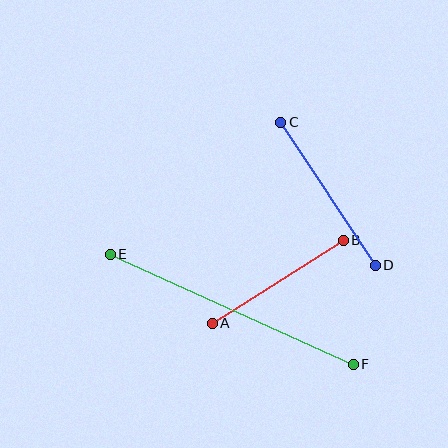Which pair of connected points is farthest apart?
Points E and F are farthest apart.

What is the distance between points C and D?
The distance is approximately 172 pixels.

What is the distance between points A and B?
The distance is approximately 155 pixels.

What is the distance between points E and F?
The distance is approximately 267 pixels.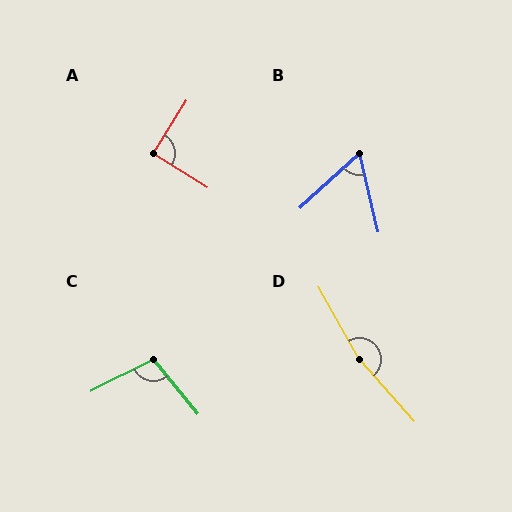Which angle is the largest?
D, at approximately 167 degrees.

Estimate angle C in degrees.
Approximately 102 degrees.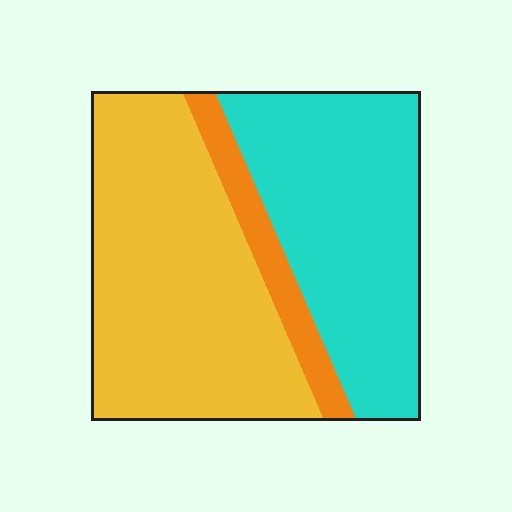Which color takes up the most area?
Yellow, at roughly 50%.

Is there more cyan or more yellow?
Yellow.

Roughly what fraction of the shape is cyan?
Cyan covers around 40% of the shape.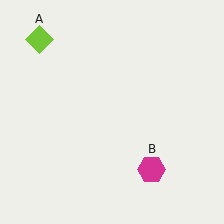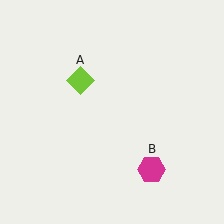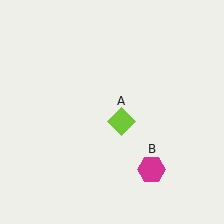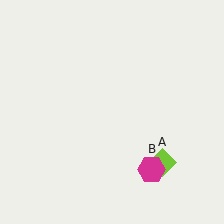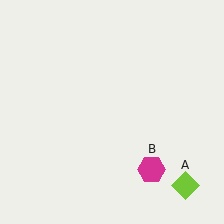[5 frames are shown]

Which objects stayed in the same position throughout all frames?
Magenta hexagon (object B) remained stationary.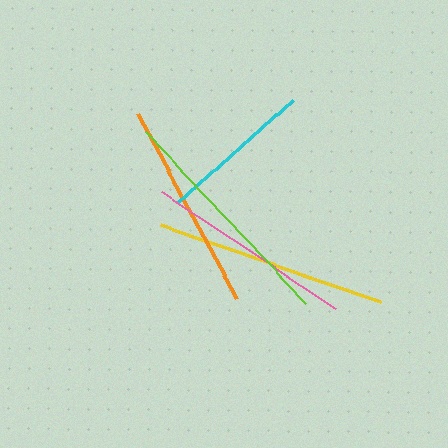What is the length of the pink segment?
The pink segment is approximately 209 pixels long.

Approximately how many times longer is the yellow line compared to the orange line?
The yellow line is approximately 1.1 times the length of the orange line.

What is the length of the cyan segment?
The cyan segment is approximately 155 pixels long.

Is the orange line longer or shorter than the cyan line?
The orange line is longer than the cyan line.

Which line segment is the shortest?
The cyan line is the shortest at approximately 155 pixels.